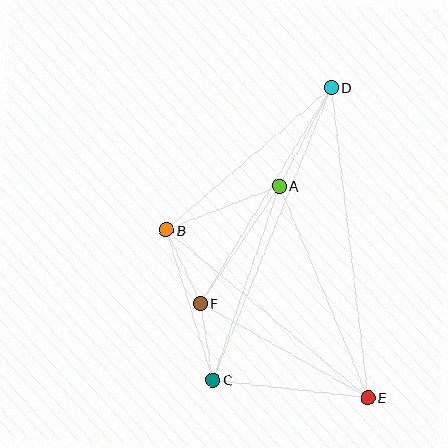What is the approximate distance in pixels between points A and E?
The distance between A and E is approximately 229 pixels.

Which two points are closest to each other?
Points C and F are closest to each other.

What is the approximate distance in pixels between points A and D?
The distance between A and D is approximately 112 pixels.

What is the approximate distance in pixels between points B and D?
The distance between B and D is approximately 218 pixels.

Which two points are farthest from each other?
Points C and D are farthest from each other.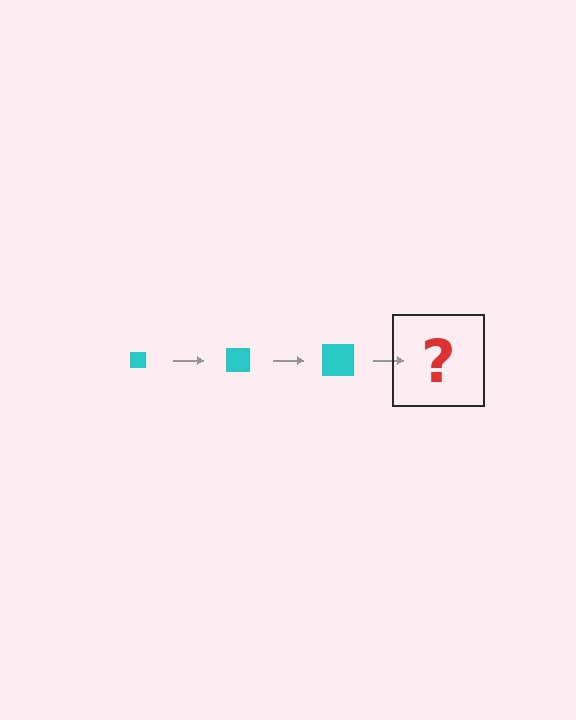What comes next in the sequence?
The next element should be a cyan square, larger than the previous one.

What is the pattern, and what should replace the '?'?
The pattern is that the square gets progressively larger each step. The '?' should be a cyan square, larger than the previous one.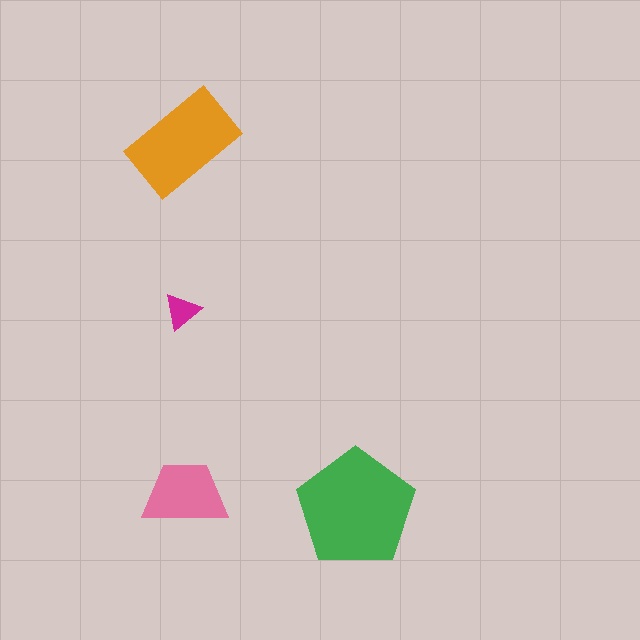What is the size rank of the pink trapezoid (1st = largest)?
3rd.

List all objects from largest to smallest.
The green pentagon, the orange rectangle, the pink trapezoid, the magenta triangle.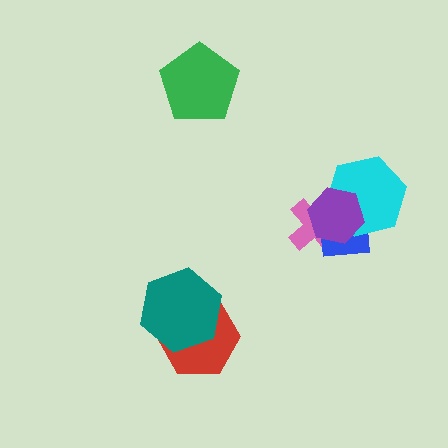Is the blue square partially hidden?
Yes, it is partially covered by another shape.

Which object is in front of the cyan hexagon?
The purple hexagon is in front of the cyan hexagon.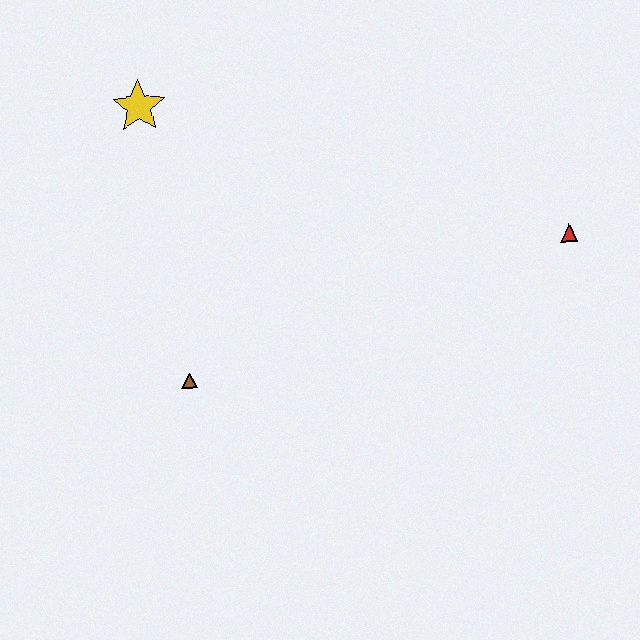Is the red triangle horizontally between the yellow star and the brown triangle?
No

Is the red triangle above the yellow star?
No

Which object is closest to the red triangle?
The brown triangle is closest to the red triangle.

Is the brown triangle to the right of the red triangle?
No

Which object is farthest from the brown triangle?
The red triangle is farthest from the brown triangle.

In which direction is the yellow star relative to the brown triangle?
The yellow star is above the brown triangle.